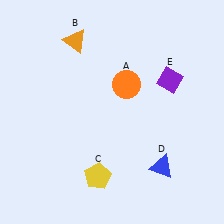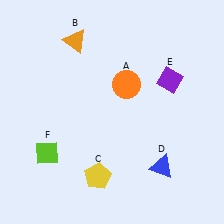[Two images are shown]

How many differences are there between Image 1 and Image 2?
There is 1 difference between the two images.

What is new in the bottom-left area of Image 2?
A lime diamond (F) was added in the bottom-left area of Image 2.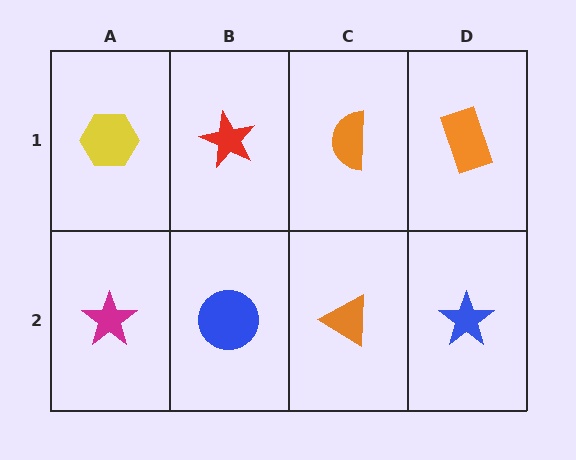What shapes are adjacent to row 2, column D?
An orange rectangle (row 1, column D), an orange triangle (row 2, column C).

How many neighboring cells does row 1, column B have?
3.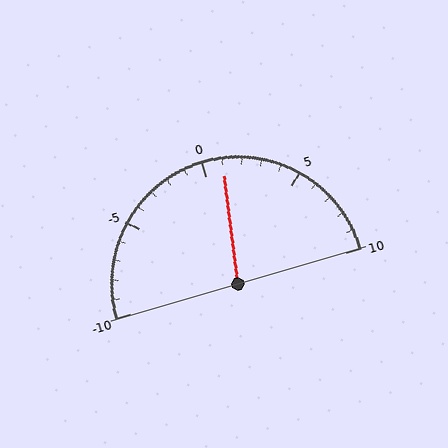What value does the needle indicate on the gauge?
The needle indicates approximately 1.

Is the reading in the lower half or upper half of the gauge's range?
The reading is in the upper half of the range (-10 to 10).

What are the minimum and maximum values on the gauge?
The gauge ranges from -10 to 10.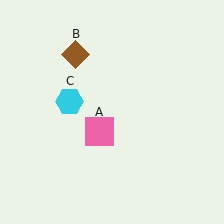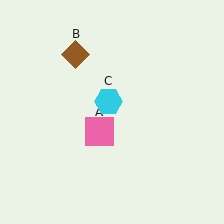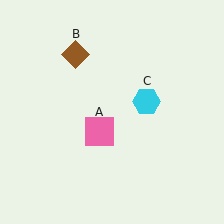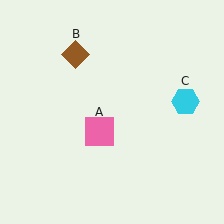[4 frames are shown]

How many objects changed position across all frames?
1 object changed position: cyan hexagon (object C).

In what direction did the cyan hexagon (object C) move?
The cyan hexagon (object C) moved right.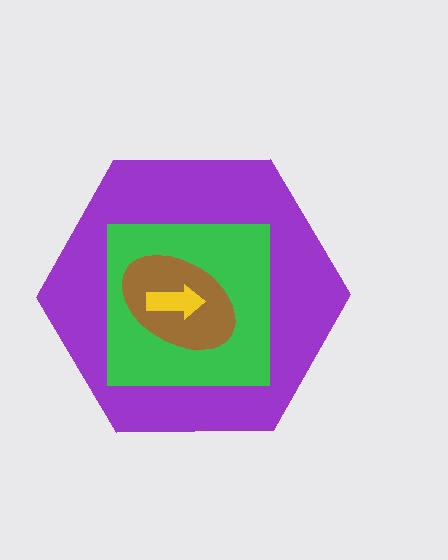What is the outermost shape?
The purple hexagon.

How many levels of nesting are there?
4.